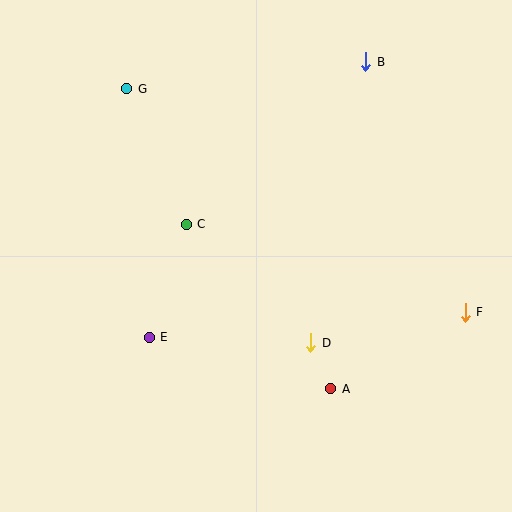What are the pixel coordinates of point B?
Point B is at (366, 62).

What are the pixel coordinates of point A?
Point A is at (331, 389).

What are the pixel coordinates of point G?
Point G is at (127, 89).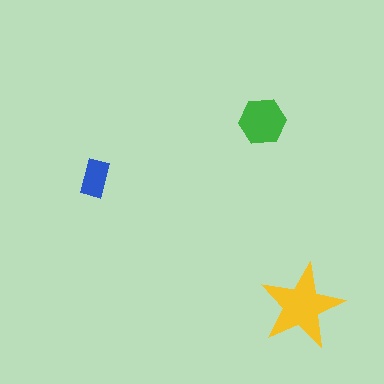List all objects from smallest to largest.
The blue rectangle, the green hexagon, the yellow star.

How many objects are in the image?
There are 3 objects in the image.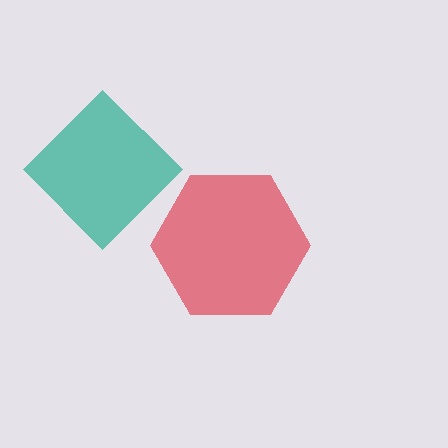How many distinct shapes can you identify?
There are 2 distinct shapes: a red hexagon, a teal diamond.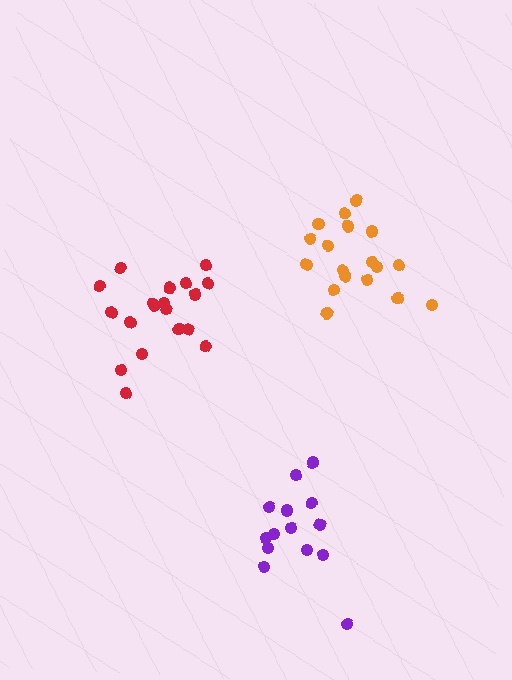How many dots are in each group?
Group 1: 19 dots, Group 2: 18 dots, Group 3: 14 dots (51 total).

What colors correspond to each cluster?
The clusters are colored: red, orange, purple.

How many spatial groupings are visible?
There are 3 spatial groupings.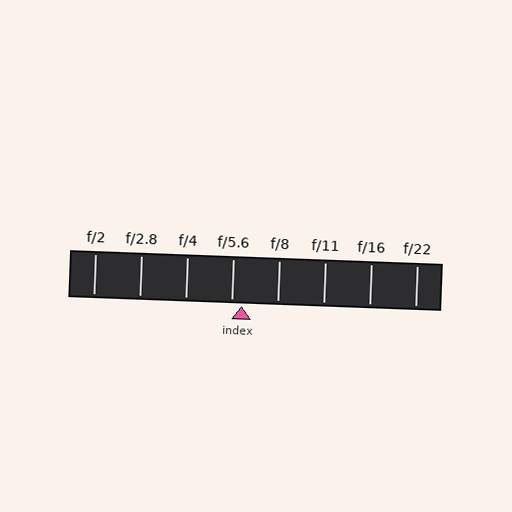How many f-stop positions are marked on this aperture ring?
There are 8 f-stop positions marked.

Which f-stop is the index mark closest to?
The index mark is closest to f/5.6.